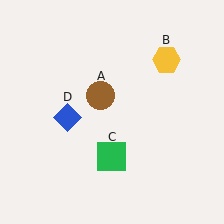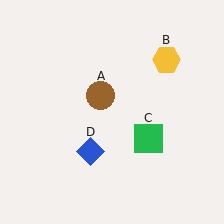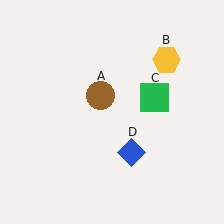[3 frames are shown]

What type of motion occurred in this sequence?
The green square (object C), blue diamond (object D) rotated counterclockwise around the center of the scene.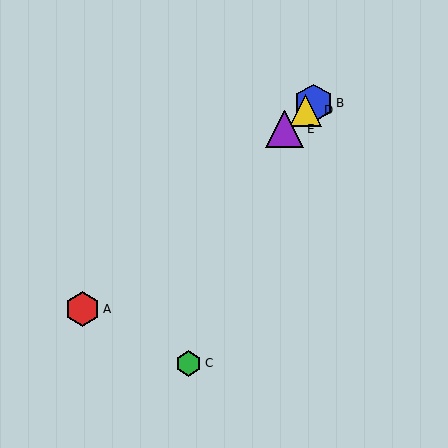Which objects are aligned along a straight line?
Objects A, B, D, E are aligned along a straight line.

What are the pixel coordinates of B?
Object B is at (314, 103).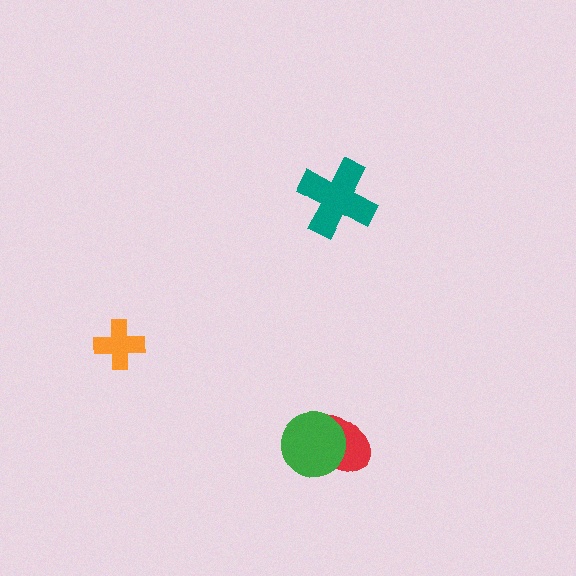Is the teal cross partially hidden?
No, no other shape covers it.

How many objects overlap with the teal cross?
0 objects overlap with the teal cross.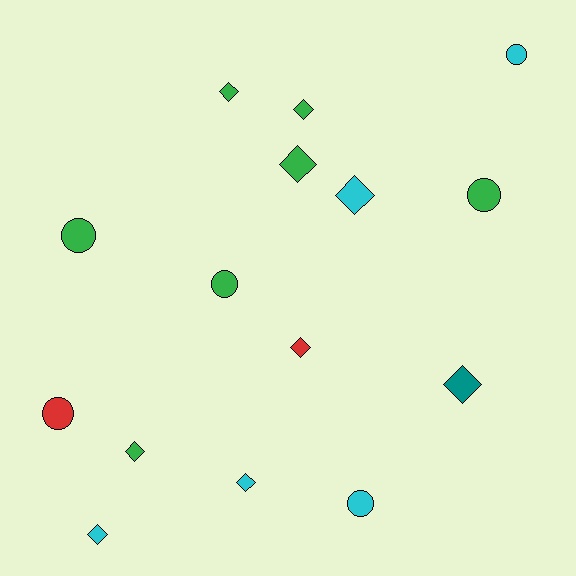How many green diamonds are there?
There are 4 green diamonds.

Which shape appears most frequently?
Diamond, with 9 objects.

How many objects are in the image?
There are 15 objects.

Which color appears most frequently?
Green, with 7 objects.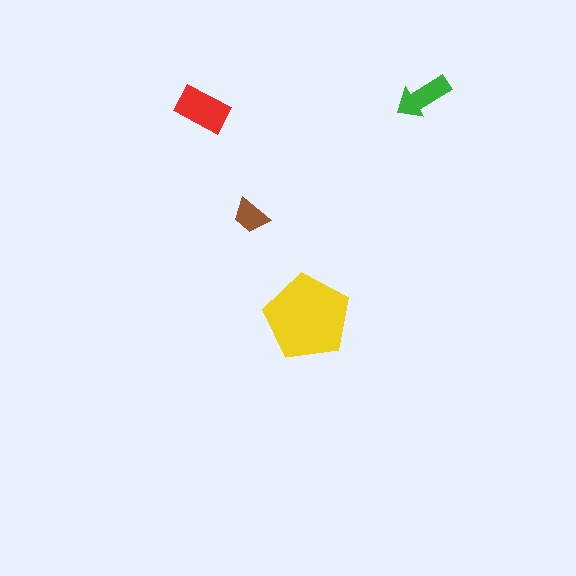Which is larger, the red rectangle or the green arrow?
The red rectangle.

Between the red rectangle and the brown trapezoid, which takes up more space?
The red rectangle.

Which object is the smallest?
The brown trapezoid.